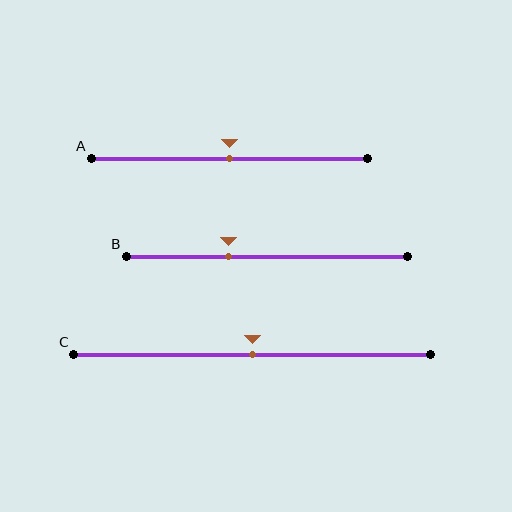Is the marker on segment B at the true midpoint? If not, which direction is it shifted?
No, the marker on segment B is shifted to the left by about 14% of the segment length.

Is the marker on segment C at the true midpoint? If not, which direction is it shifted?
Yes, the marker on segment C is at the true midpoint.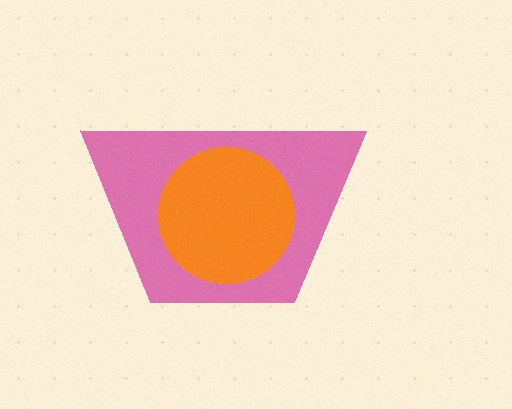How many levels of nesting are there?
2.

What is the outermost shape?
The pink trapezoid.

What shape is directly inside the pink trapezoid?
The orange circle.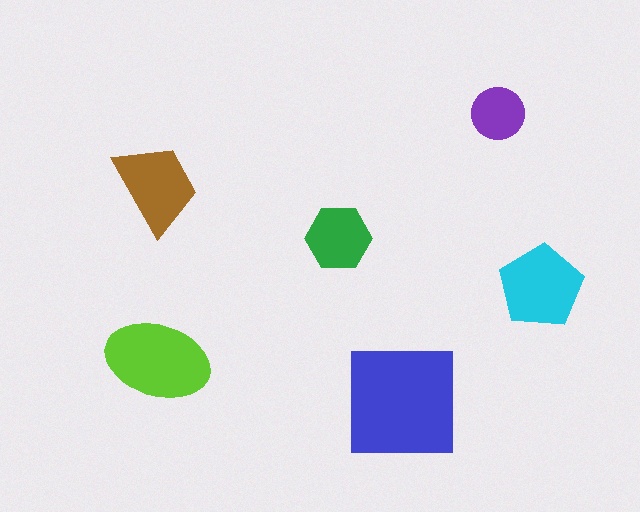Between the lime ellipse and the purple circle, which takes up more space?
The lime ellipse.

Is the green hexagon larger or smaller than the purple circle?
Larger.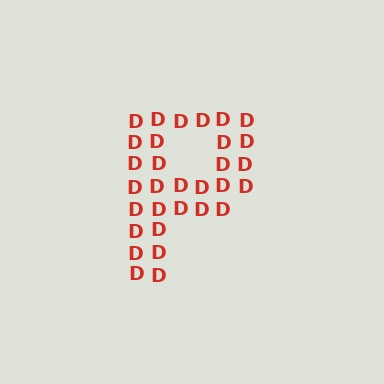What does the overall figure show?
The overall figure shows the letter P.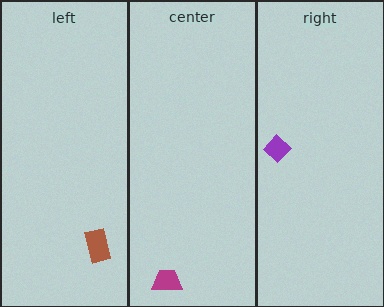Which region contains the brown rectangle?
The left region.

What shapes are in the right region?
The purple diamond.